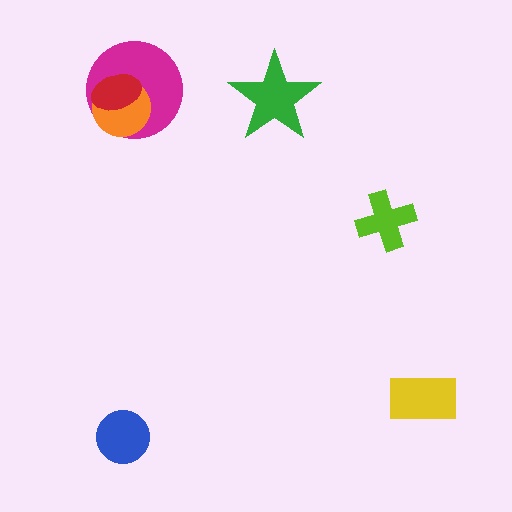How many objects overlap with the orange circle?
2 objects overlap with the orange circle.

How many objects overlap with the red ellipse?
2 objects overlap with the red ellipse.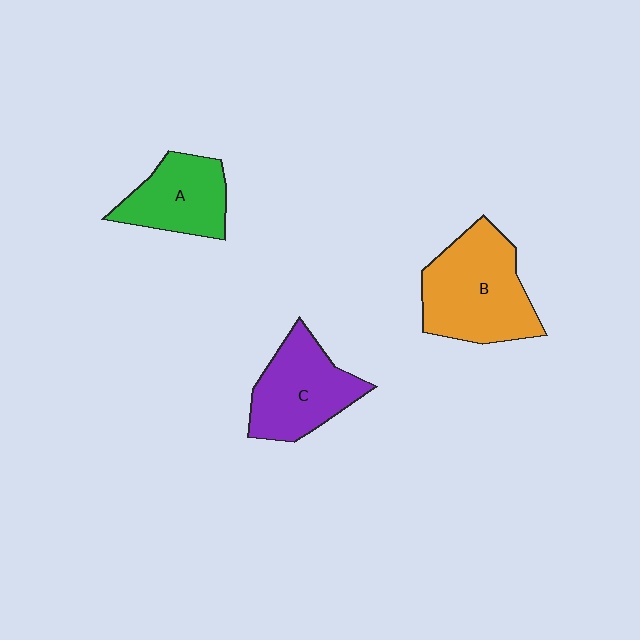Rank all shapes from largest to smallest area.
From largest to smallest: B (orange), C (purple), A (green).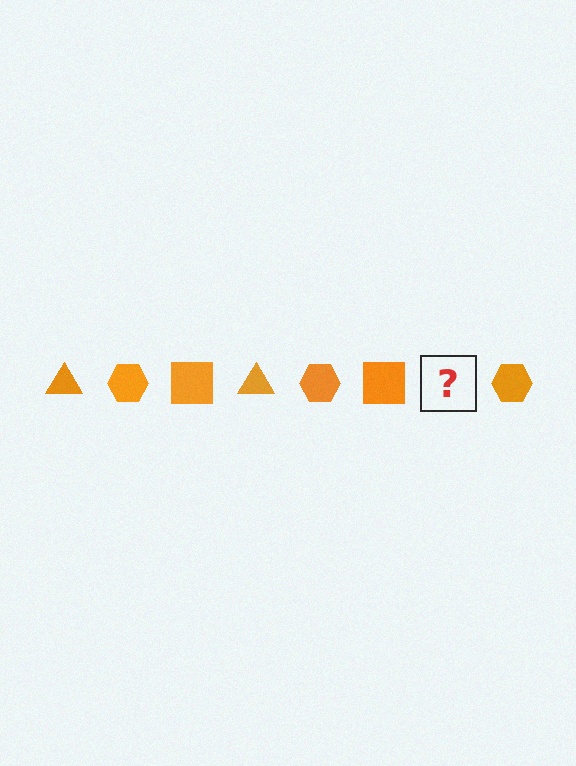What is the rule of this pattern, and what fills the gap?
The rule is that the pattern cycles through triangle, hexagon, square shapes in orange. The gap should be filled with an orange triangle.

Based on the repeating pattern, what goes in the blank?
The blank should be an orange triangle.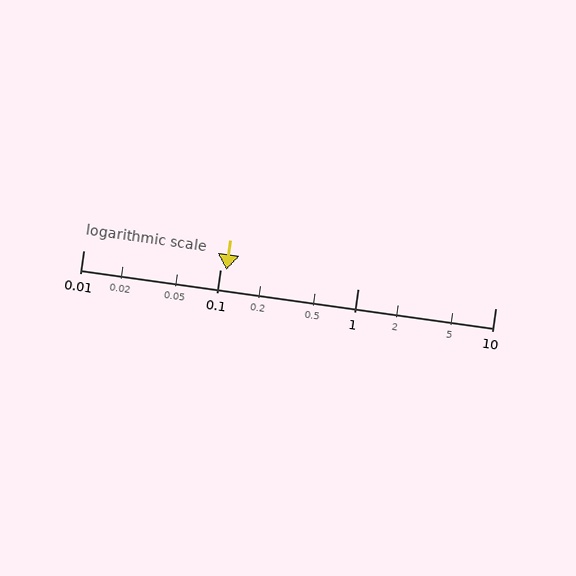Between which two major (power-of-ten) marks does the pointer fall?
The pointer is between 0.1 and 1.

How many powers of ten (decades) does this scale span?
The scale spans 3 decades, from 0.01 to 10.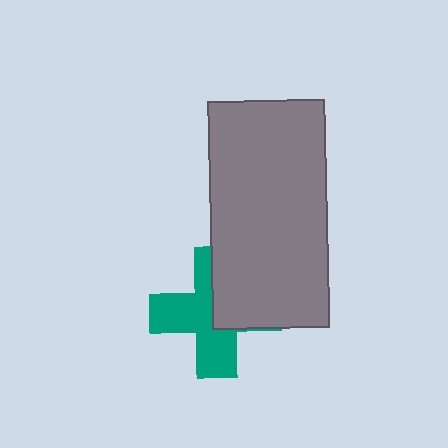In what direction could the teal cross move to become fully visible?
The teal cross could move toward the lower-left. That would shift it out from behind the gray rectangle entirely.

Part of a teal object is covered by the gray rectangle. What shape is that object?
It is a cross.